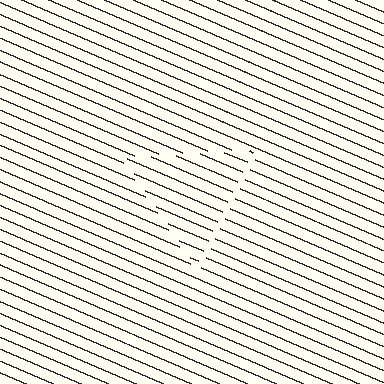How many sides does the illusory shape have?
3 sides — the line-ends trace a triangle.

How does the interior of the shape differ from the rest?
The interior of the shape contains the same grating, shifted by half a period — the contour is defined by the phase discontinuity where line-ends from the inner and outer gratings abut.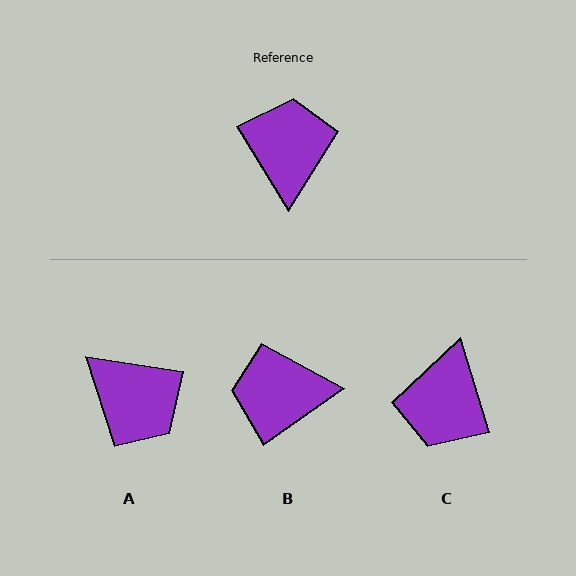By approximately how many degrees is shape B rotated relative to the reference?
Approximately 94 degrees counter-clockwise.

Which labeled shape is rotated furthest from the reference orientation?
C, about 166 degrees away.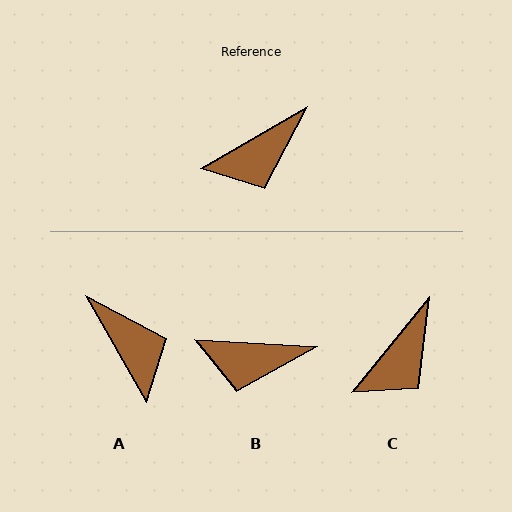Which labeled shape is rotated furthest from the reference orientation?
A, about 90 degrees away.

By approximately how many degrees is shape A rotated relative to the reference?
Approximately 90 degrees counter-clockwise.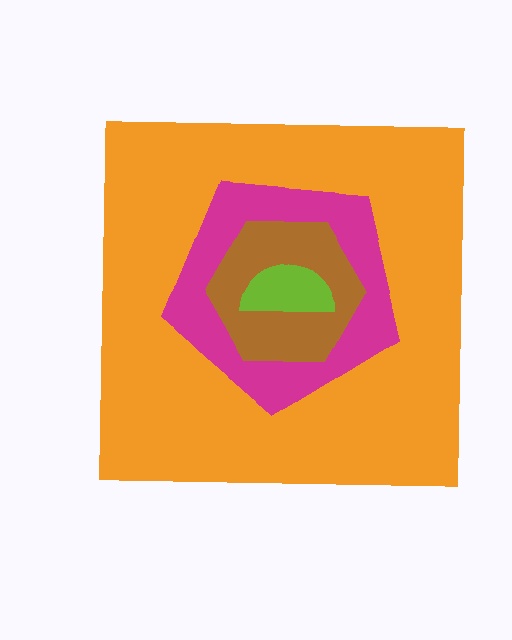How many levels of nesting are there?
4.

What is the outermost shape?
The orange square.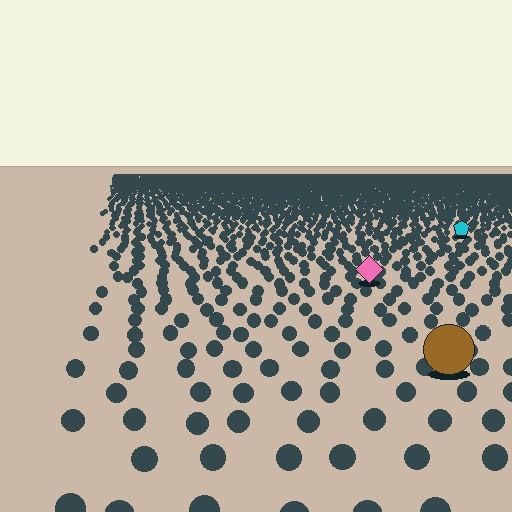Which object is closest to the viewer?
The brown circle is closest. The texture marks near it are larger and more spread out.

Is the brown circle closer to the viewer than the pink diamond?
Yes. The brown circle is closer — you can tell from the texture gradient: the ground texture is coarser near it.